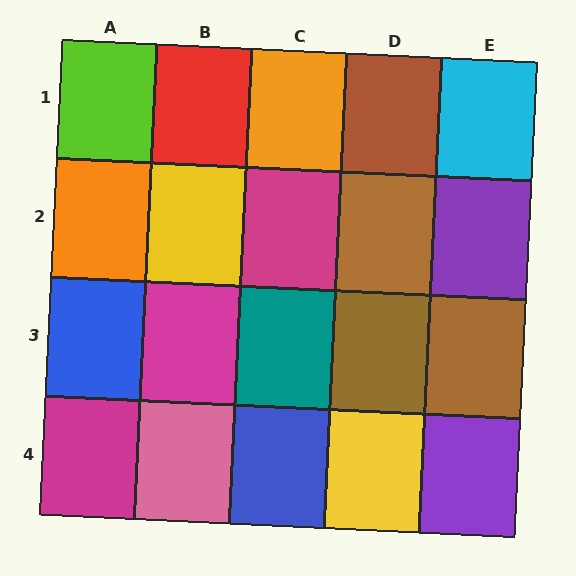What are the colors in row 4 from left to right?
Magenta, pink, blue, yellow, purple.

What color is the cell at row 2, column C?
Magenta.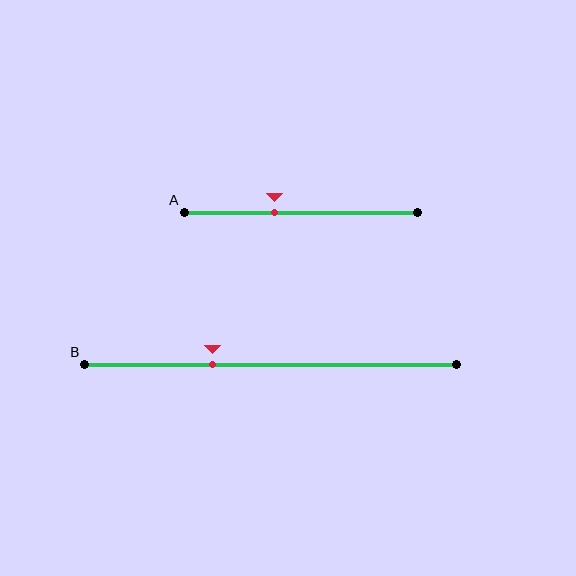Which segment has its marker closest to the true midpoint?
Segment A has its marker closest to the true midpoint.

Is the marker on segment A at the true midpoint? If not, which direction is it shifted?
No, the marker on segment A is shifted to the left by about 12% of the segment length.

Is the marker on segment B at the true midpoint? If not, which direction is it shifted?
No, the marker on segment B is shifted to the left by about 16% of the segment length.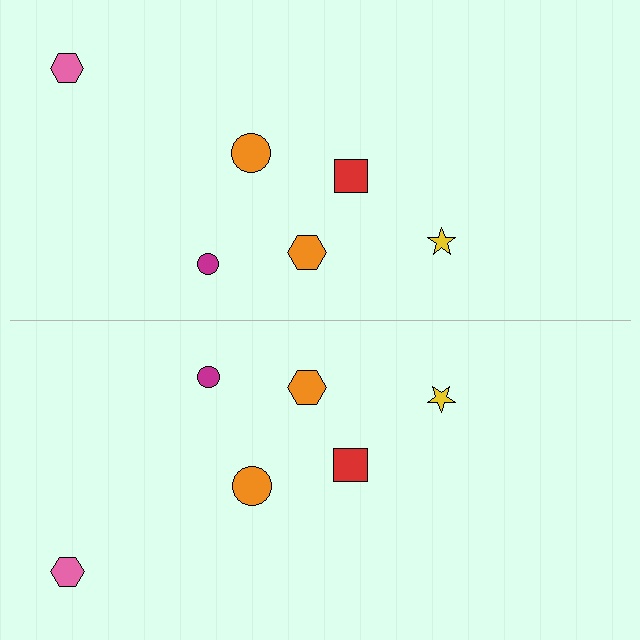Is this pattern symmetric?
Yes, this pattern has bilateral (reflection) symmetry.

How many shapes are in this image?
There are 12 shapes in this image.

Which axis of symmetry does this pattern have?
The pattern has a horizontal axis of symmetry running through the center of the image.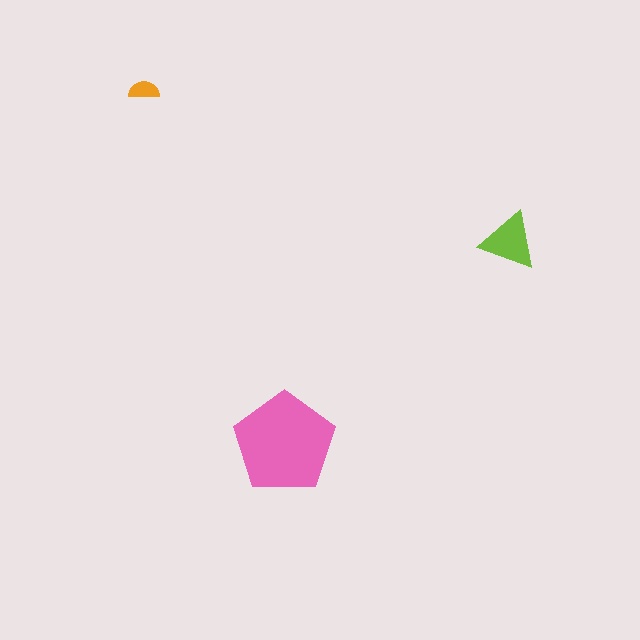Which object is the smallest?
The orange semicircle.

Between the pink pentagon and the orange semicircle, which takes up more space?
The pink pentagon.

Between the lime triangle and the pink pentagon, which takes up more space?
The pink pentagon.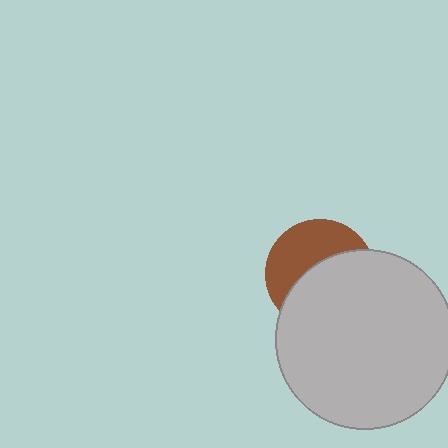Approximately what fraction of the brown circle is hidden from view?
Roughly 56% of the brown circle is hidden behind the light gray circle.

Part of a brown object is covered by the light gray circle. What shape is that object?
It is a circle.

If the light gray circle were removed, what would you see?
You would see the complete brown circle.